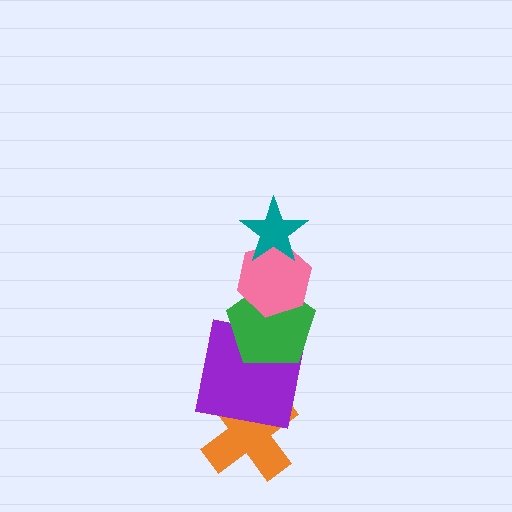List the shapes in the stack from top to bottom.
From top to bottom: the teal star, the pink hexagon, the green pentagon, the purple square, the orange cross.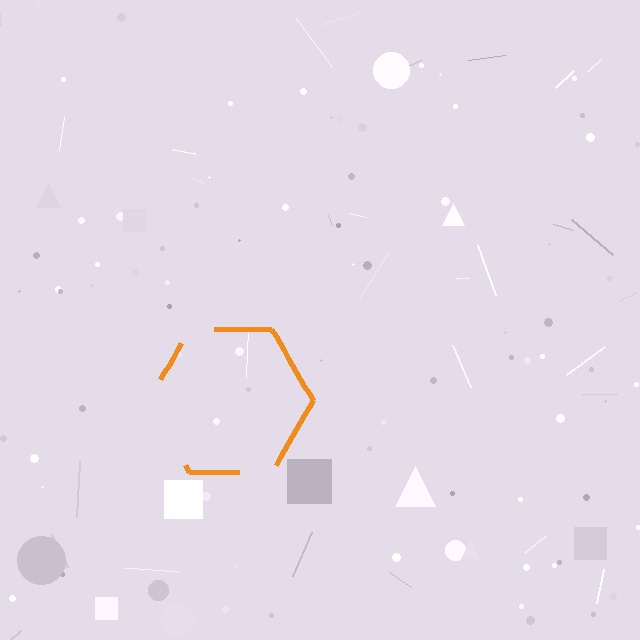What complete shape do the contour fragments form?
The contour fragments form a hexagon.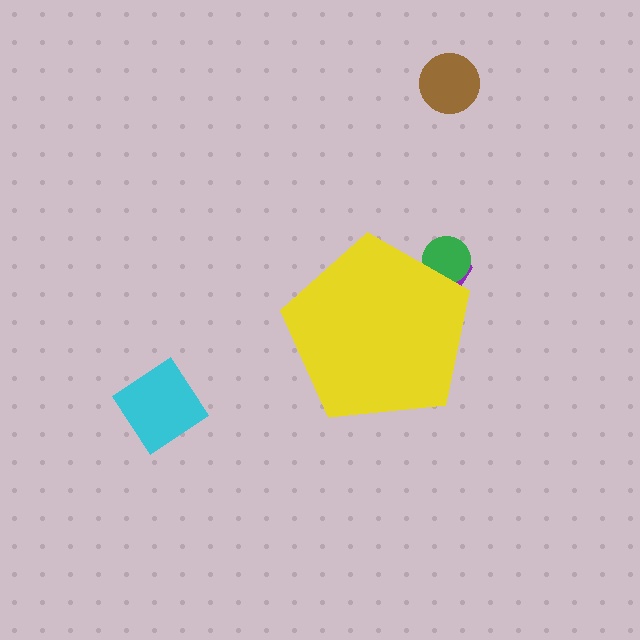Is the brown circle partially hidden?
No, the brown circle is fully visible.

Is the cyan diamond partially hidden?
No, the cyan diamond is fully visible.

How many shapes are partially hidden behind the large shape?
2 shapes are partially hidden.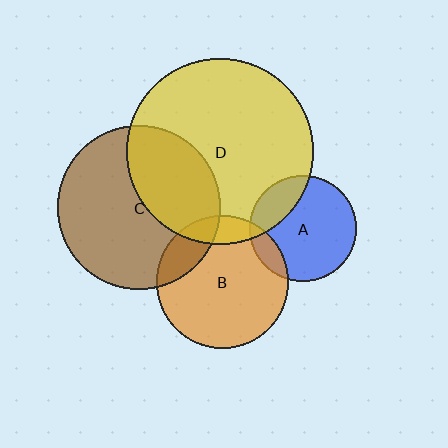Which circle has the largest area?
Circle D (yellow).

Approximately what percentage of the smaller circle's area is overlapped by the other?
Approximately 25%.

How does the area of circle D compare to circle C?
Approximately 1.3 times.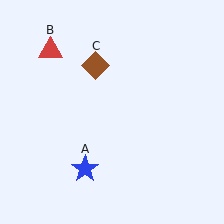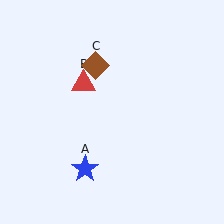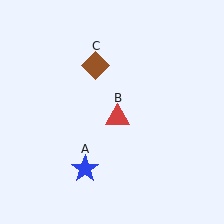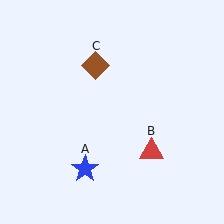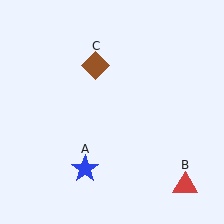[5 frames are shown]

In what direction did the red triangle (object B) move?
The red triangle (object B) moved down and to the right.